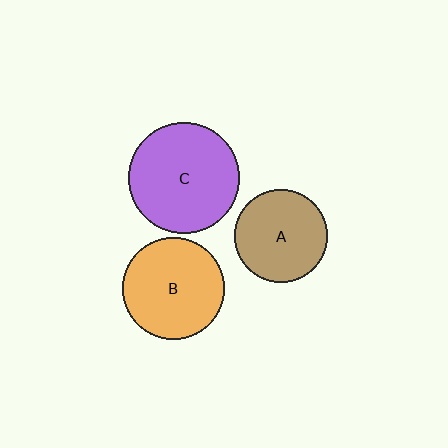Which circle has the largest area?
Circle C (purple).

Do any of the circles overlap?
No, none of the circles overlap.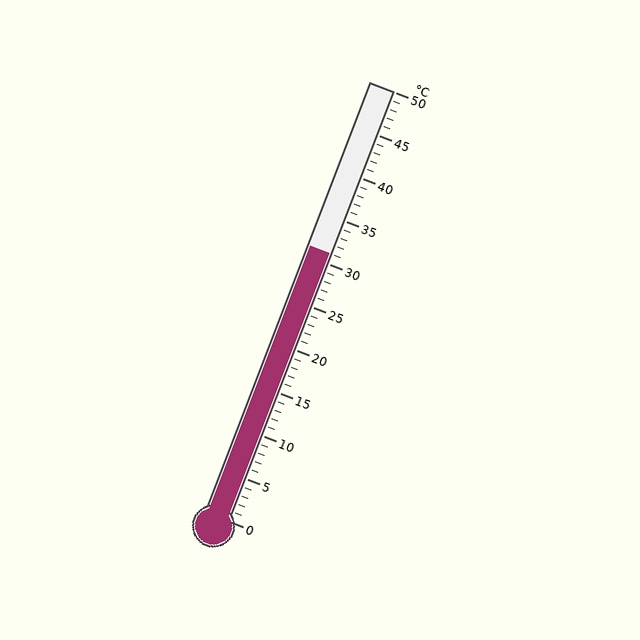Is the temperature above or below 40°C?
The temperature is below 40°C.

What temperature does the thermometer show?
The thermometer shows approximately 31°C.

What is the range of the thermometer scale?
The thermometer scale ranges from 0°C to 50°C.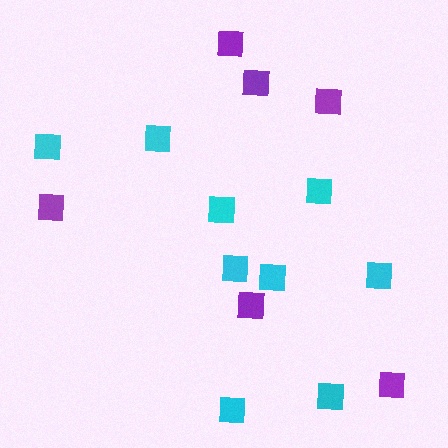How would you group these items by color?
There are 2 groups: one group of purple squares (6) and one group of cyan squares (9).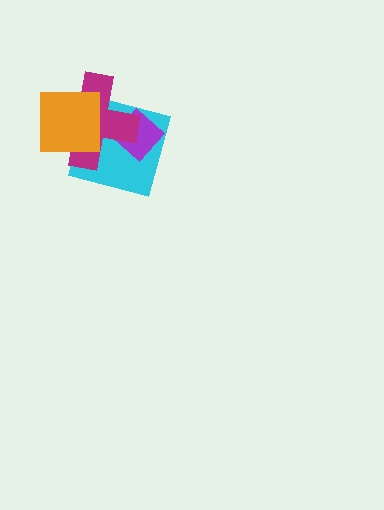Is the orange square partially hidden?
No, no other shape covers it.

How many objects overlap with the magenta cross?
3 objects overlap with the magenta cross.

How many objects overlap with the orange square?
2 objects overlap with the orange square.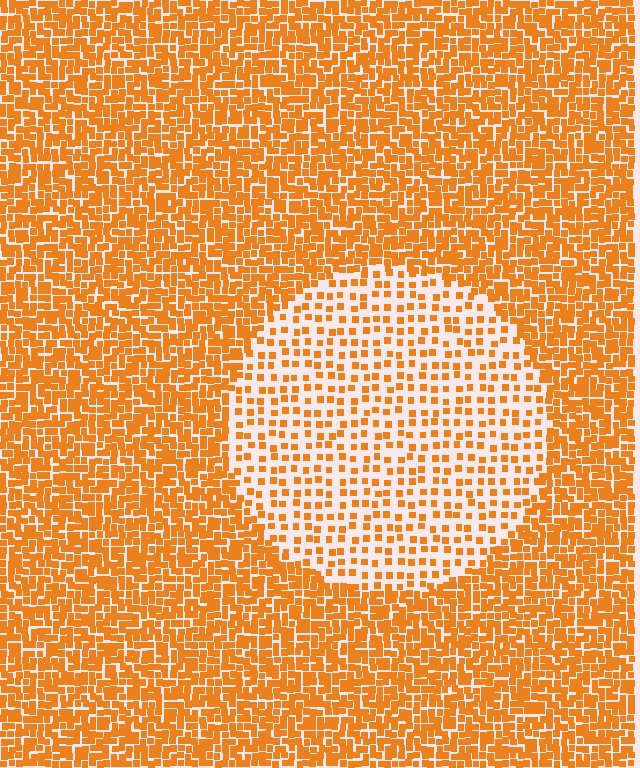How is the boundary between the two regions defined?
The boundary is defined by a change in element density (approximately 2.5x ratio). All elements are the same color, size, and shape.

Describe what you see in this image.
The image contains small orange elements arranged at two different densities. A circle-shaped region is visible where the elements are less densely packed than the surrounding area.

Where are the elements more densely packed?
The elements are more densely packed outside the circle boundary.